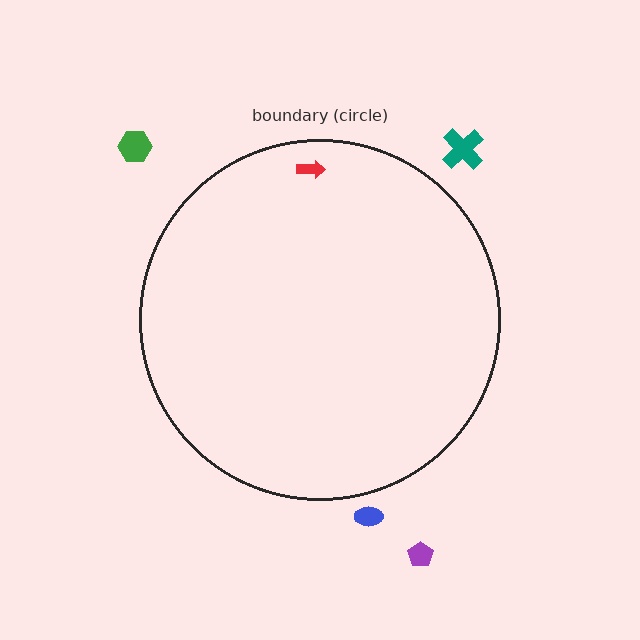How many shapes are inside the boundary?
1 inside, 4 outside.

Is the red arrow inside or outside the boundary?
Inside.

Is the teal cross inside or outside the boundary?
Outside.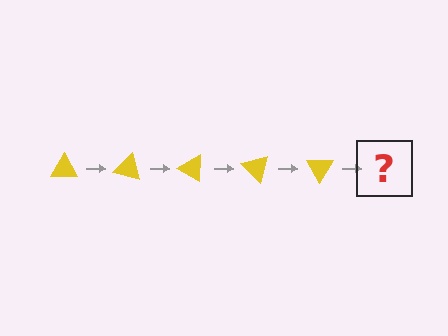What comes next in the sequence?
The next element should be a yellow triangle rotated 75 degrees.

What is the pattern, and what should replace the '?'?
The pattern is that the triangle rotates 15 degrees each step. The '?' should be a yellow triangle rotated 75 degrees.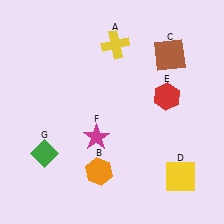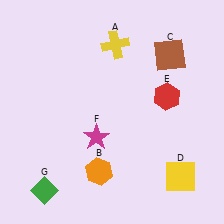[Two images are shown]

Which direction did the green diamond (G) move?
The green diamond (G) moved down.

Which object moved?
The green diamond (G) moved down.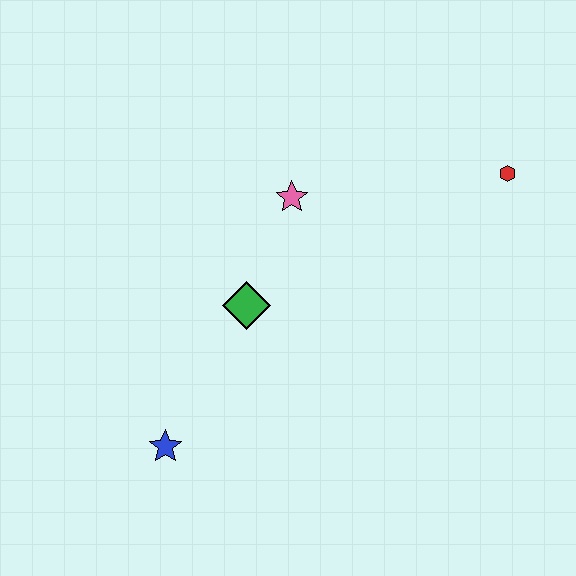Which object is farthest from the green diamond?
The red hexagon is farthest from the green diamond.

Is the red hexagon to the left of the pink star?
No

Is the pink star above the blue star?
Yes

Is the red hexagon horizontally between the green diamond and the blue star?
No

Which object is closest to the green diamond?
The pink star is closest to the green diamond.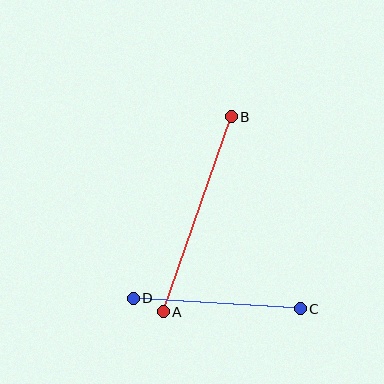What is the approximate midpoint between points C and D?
The midpoint is at approximately (217, 304) pixels.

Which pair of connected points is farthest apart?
Points A and B are farthest apart.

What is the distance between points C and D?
The distance is approximately 167 pixels.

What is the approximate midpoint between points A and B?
The midpoint is at approximately (197, 214) pixels.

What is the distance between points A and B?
The distance is approximately 206 pixels.